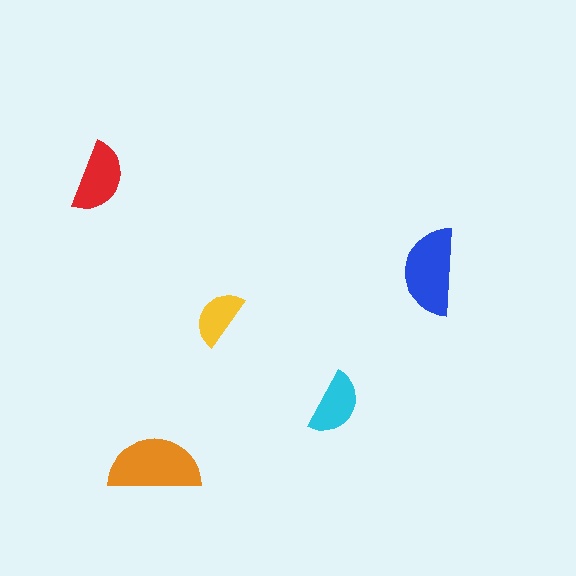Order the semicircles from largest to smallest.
the orange one, the blue one, the red one, the cyan one, the yellow one.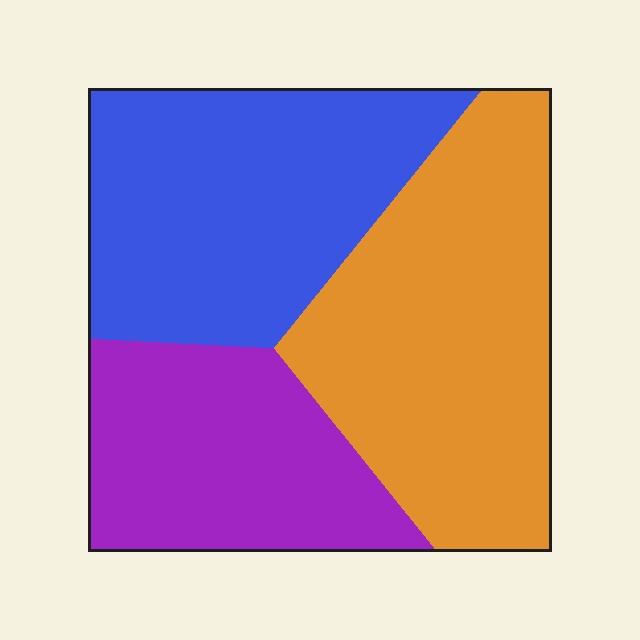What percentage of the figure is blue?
Blue covers roughly 35% of the figure.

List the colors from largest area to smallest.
From largest to smallest: orange, blue, purple.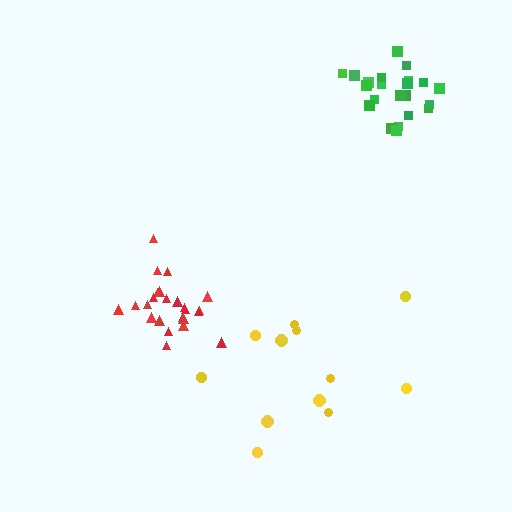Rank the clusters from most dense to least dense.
green, red, yellow.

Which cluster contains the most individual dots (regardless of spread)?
Red (25).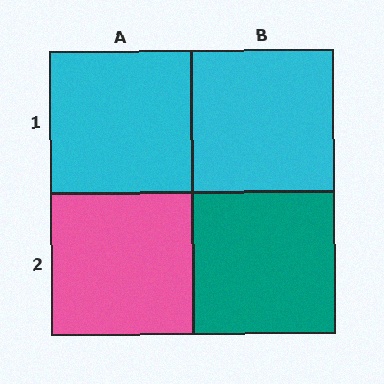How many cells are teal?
1 cell is teal.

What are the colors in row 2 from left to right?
Pink, teal.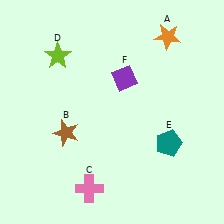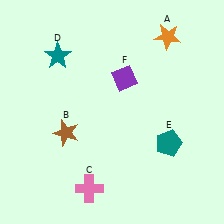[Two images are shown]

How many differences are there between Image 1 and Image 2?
There is 1 difference between the two images.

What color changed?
The star (D) changed from lime in Image 1 to teal in Image 2.